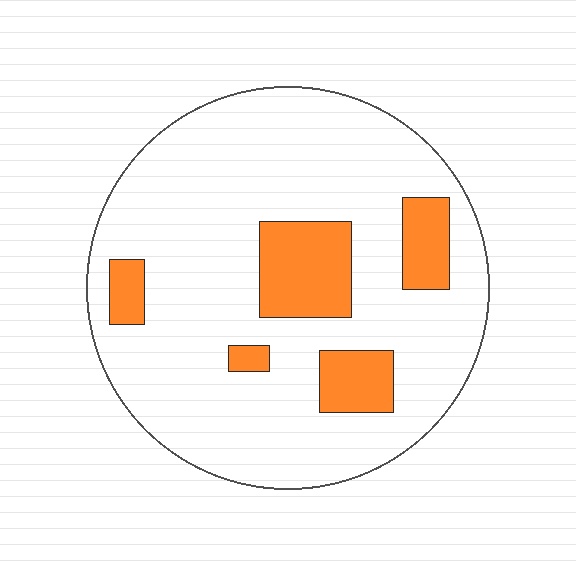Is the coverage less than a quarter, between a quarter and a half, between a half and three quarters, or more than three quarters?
Less than a quarter.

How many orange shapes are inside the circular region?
5.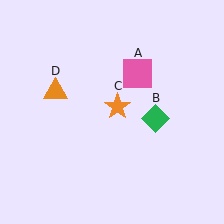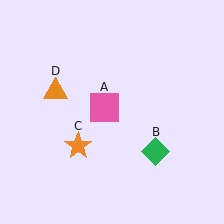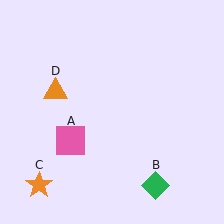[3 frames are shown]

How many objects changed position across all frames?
3 objects changed position: pink square (object A), green diamond (object B), orange star (object C).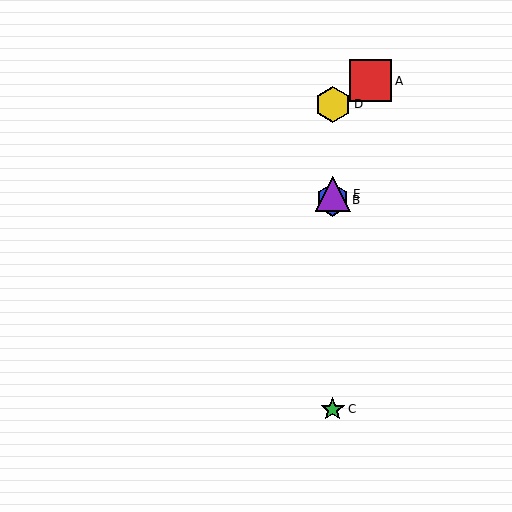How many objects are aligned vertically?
4 objects (B, C, D, E) are aligned vertically.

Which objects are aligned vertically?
Objects B, C, D, E are aligned vertically.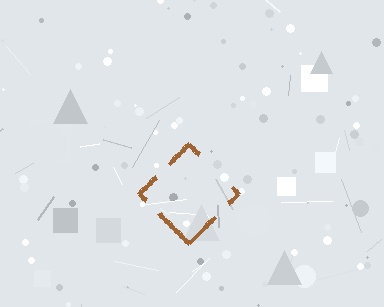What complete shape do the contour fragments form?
The contour fragments form a diamond.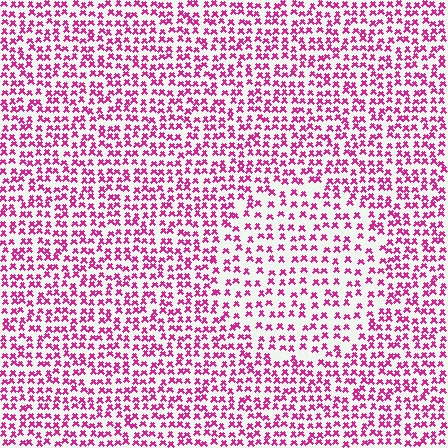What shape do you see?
I see a circle.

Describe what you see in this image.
The image contains small magenta elements arranged at two different densities. A circle-shaped region is visible where the elements are less densely packed than the surrounding area.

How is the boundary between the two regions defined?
The boundary is defined by a change in element density (approximately 1.6x ratio). All elements are the same color, size, and shape.